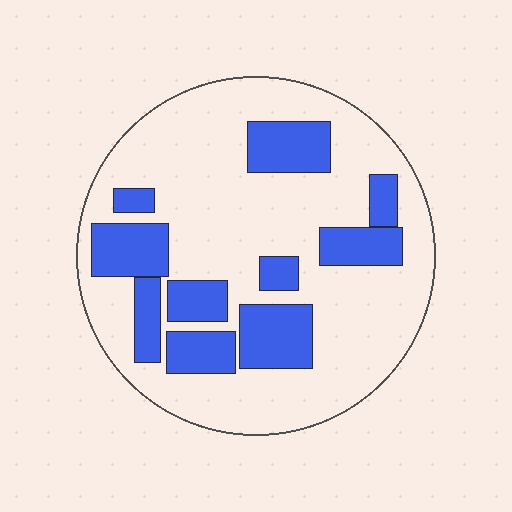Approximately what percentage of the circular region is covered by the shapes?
Approximately 30%.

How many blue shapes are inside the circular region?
10.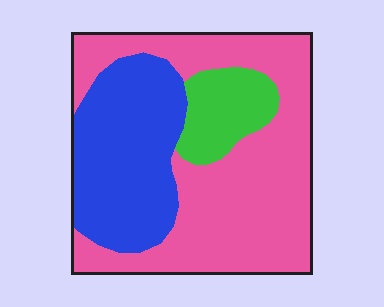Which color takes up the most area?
Pink, at roughly 55%.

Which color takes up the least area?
Green, at roughly 10%.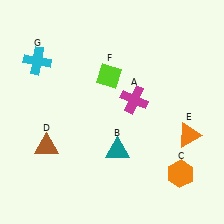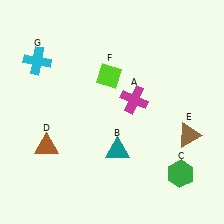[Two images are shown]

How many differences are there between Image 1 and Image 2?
There are 2 differences between the two images.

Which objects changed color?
C changed from orange to green. E changed from orange to brown.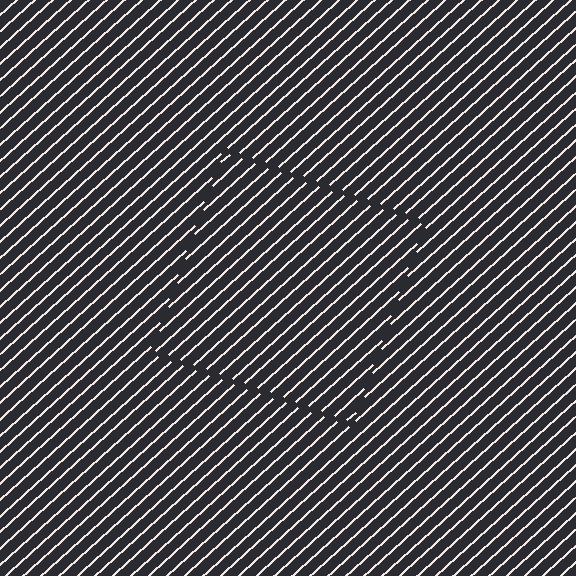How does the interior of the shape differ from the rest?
The interior of the shape contains the same grating, shifted by half a period — the contour is defined by the phase discontinuity where line-ends from the inner and outer gratings abut.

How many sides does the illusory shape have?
4 sides — the line-ends trace a square.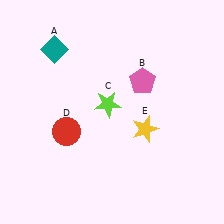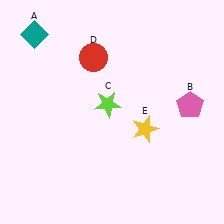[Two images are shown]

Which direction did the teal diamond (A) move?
The teal diamond (A) moved left.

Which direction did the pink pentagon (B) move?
The pink pentagon (B) moved right.